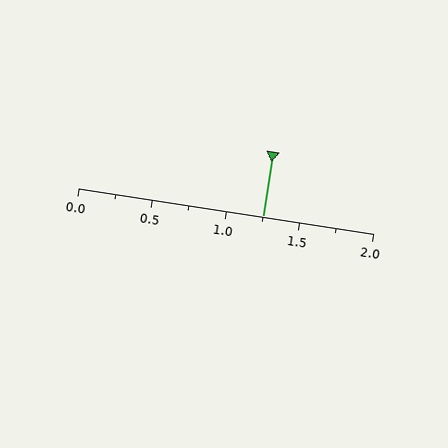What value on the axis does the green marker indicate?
The marker indicates approximately 1.25.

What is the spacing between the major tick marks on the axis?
The major ticks are spaced 0.5 apart.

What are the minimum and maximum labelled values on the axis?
The axis runs from 0.0 to 2.0.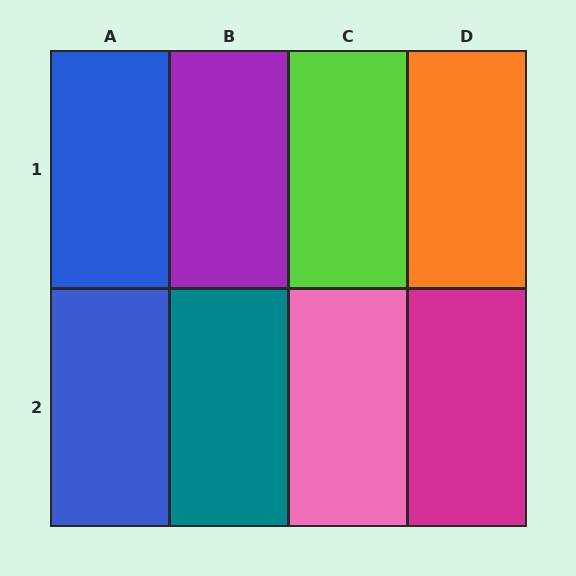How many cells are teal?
1 cell is teal.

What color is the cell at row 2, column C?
Pink.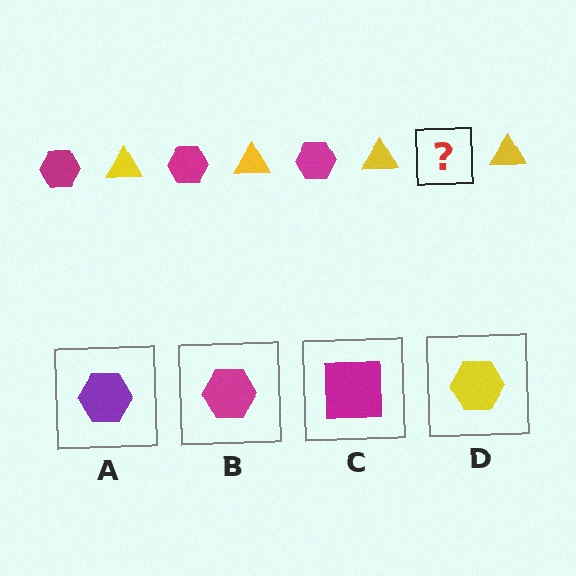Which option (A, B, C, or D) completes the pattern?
B.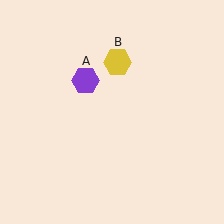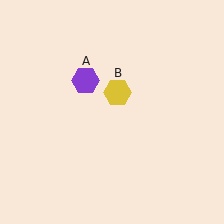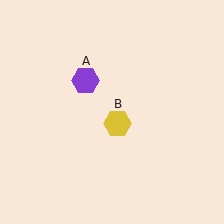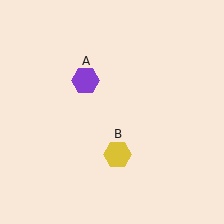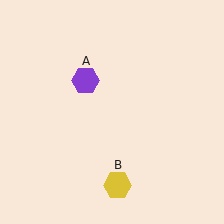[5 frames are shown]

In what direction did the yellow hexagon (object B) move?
The yellow hexagon (object B) moved down.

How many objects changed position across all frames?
1 object changed position: yellow hexagon (object B).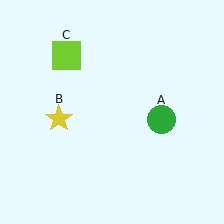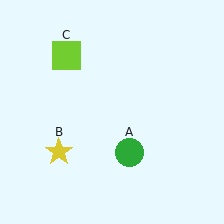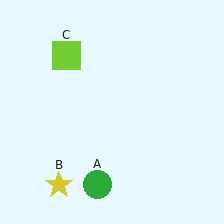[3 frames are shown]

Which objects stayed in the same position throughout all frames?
Lime square (object C) remained stationary.